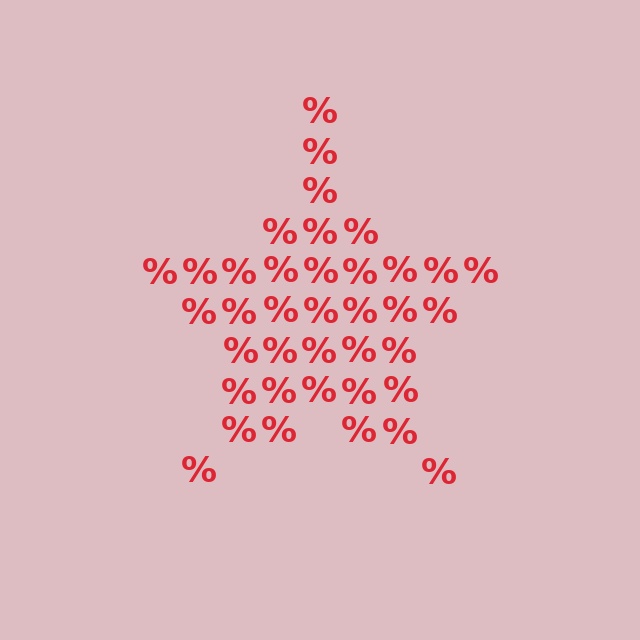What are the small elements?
The small elements are percent signs.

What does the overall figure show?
The overall figure shows a star.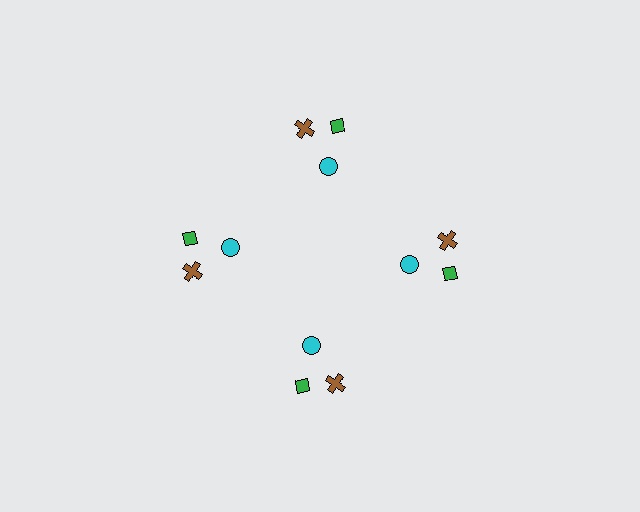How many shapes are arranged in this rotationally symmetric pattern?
There are 12 shapes, arranged in 4 groups of 3.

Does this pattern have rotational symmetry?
Yes, this pattern has 4-fold rotational symmetry. It looks the same after rotating 90 degrees around the center.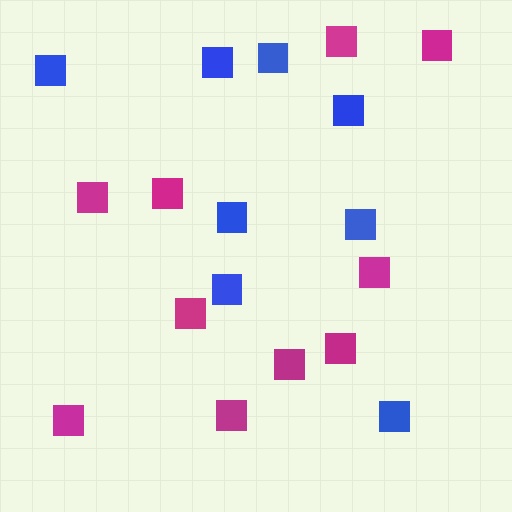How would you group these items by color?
There are 2 groups: one group of blue squares (8) and one group of magenta squares (10).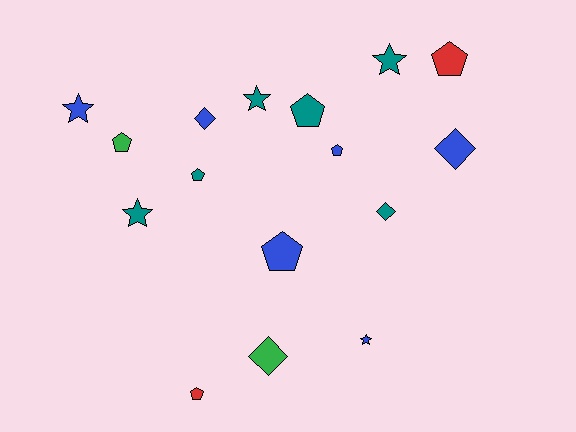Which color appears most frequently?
Teal, with 6 objects.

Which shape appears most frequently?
Pentagon, with 7 objects.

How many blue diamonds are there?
There are 2 blue diamonds.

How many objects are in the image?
There are 16 objects.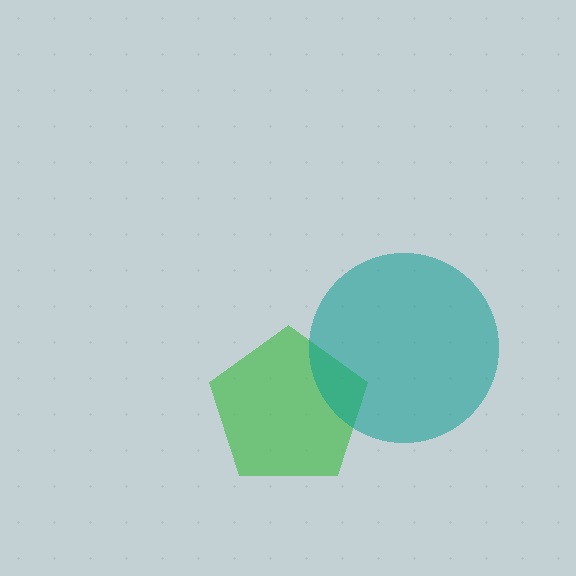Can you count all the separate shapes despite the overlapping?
Yes, there are 2 separate shapes.